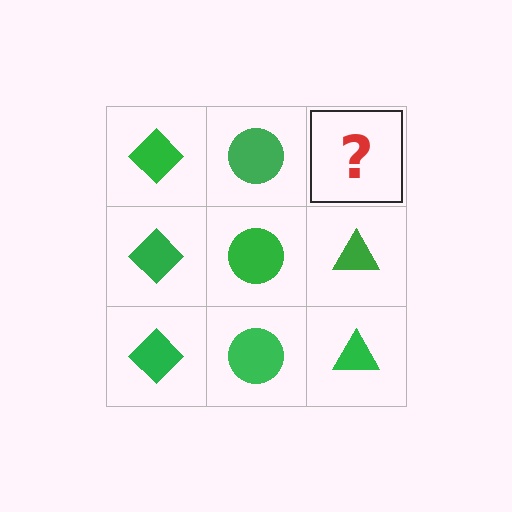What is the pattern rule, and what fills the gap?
The rule is that each column has a consistent shape. The gap should be filled with a green triangle.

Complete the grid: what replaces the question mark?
The question mark should be replaced with a green triangle.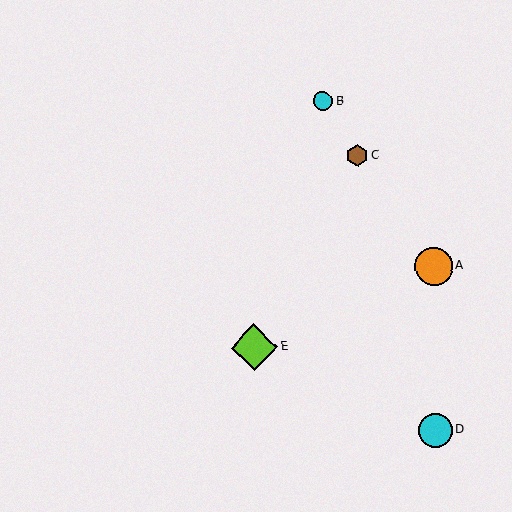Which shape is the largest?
The lime diamond (labeled E) is the largest.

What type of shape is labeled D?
Shape D is a cyan circle.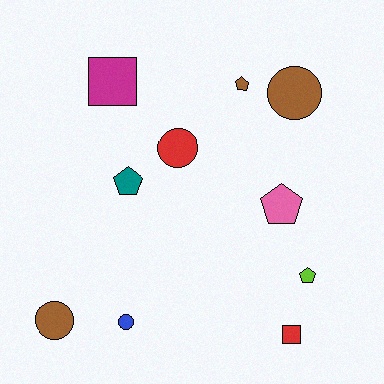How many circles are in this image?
There are 4 circles.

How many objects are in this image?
There are 10 objects.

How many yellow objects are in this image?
There are no yellow objects.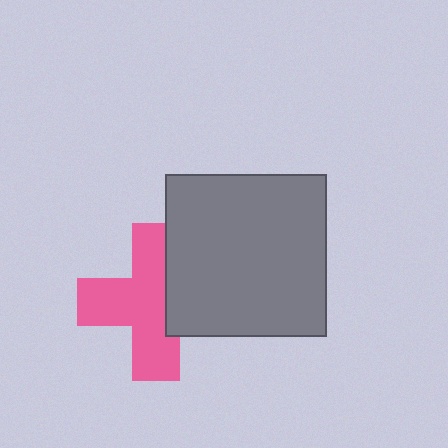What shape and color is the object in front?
The object in front is a gray square.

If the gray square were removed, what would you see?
You would see the complete pink cross.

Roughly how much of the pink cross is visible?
Most of it is visible (roughly 67%).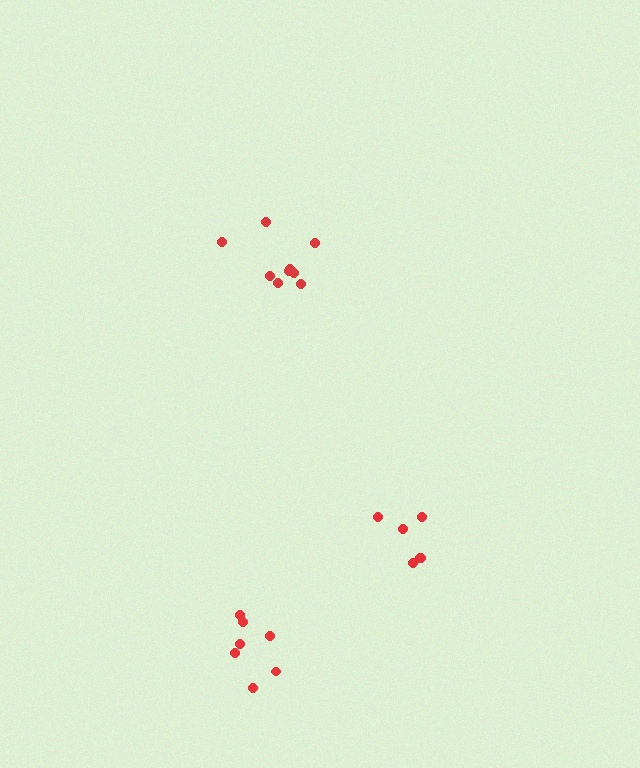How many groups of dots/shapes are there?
There are 3 groups.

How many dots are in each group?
Group 1: 6 dots, Group 2: 9 dots, Group 3: 7 dots (22 total).